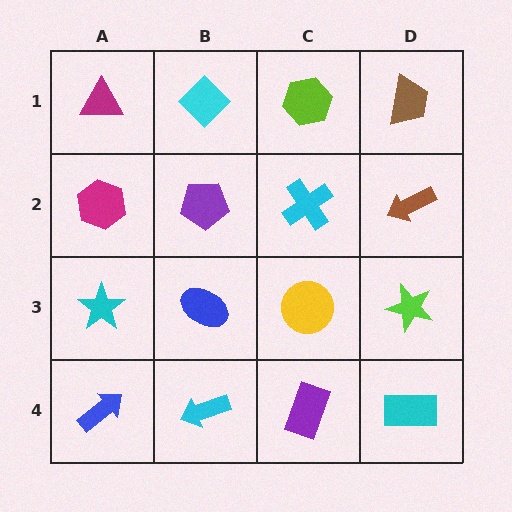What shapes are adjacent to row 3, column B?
A purple pentagon (row 2, column B), a cyan arrow (row 4, column B), a cyan star (row 3, column A), a yellow circle (row 3, column C).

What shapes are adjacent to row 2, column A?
A magenta triangle (row 1, column A), a cyan star (row 3, column A), a purple pentagon (row 2, column B).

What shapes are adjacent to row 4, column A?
A cyan star (row 3, column A), a cyan arrow (row 4, column B).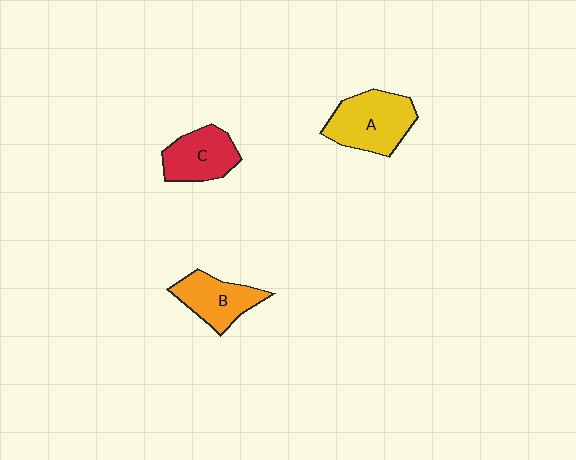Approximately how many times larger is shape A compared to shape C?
Approximately 1.3 times.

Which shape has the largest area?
Shape A (yellow).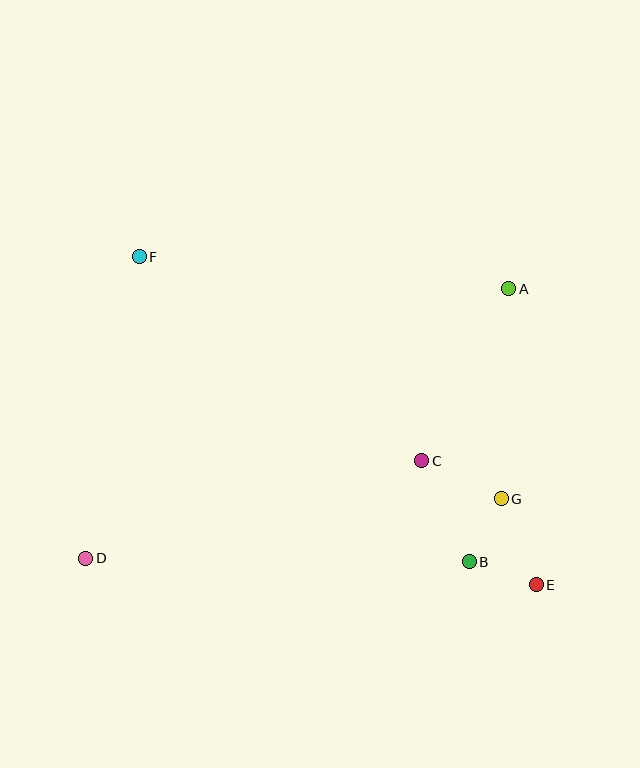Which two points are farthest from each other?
Points E and F are farthest from each other.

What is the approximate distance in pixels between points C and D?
The distance between C and D is approximately 349 pixels.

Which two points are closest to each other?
Points B and G are closest to each other.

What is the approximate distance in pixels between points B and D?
The distance between B and D is approximately 383 pixels.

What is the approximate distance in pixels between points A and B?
The distance between A and B is approximately 276 pixels.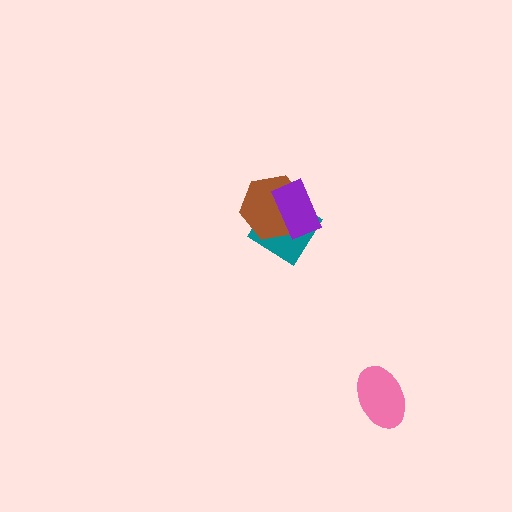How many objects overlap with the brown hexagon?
2 objects overlap with the brown hexagon.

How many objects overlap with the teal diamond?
2 objects overlap with the teal diamond.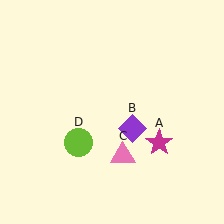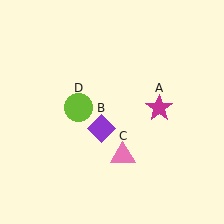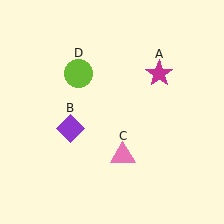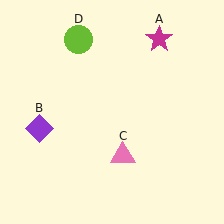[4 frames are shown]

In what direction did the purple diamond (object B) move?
The purple diamond (object B) moved left.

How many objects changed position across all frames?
3 objects changed position: magenta star (object A), purple diamond (object B), lime circle (object D).